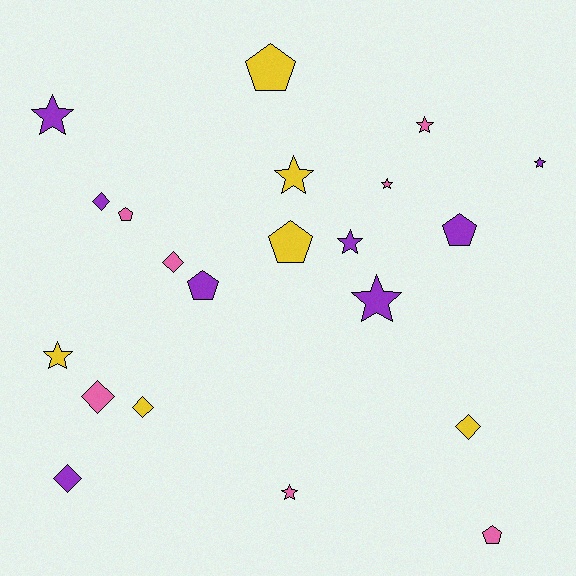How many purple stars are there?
There are 4 purple stars.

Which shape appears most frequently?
Star, with 9 objects.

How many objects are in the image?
There are 21 objects.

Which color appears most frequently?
Purple, with 8 objects.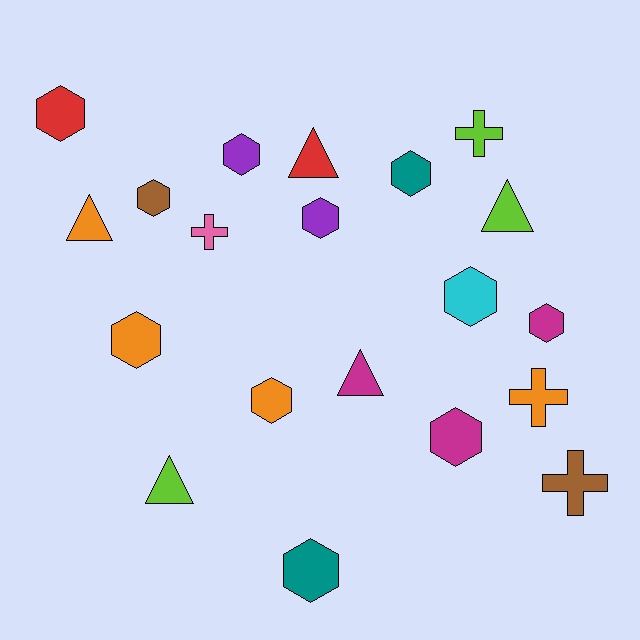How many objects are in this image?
There are 20 objects.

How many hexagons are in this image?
There are 11 hexagons.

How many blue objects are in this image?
There are no blue objects.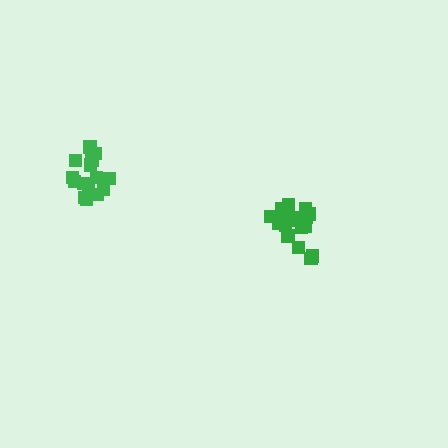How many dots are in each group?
Group 1: 19 dots, Group 2: 15 dots (34 total).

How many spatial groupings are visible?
There are 2 spatial groupings.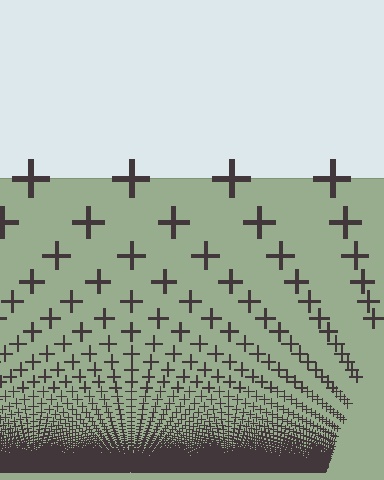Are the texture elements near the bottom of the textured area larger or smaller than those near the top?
Smaller. The gradient is inverted — elements near the bottom are smaller and denser.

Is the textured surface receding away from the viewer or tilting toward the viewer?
The surface appears to tilt toward the viewer. Texture elements get larger and sparser toward the top.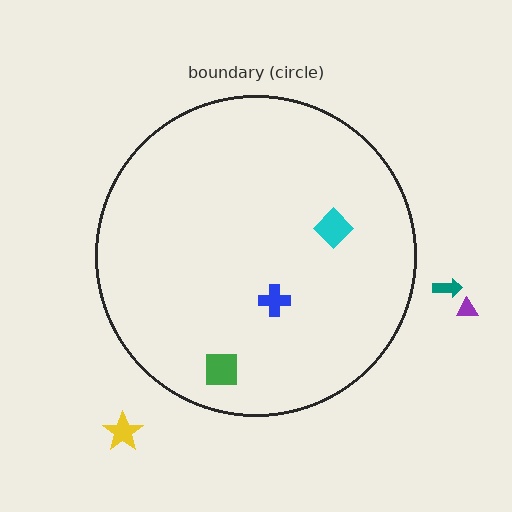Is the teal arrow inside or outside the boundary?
Outside.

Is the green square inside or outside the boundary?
Inside.